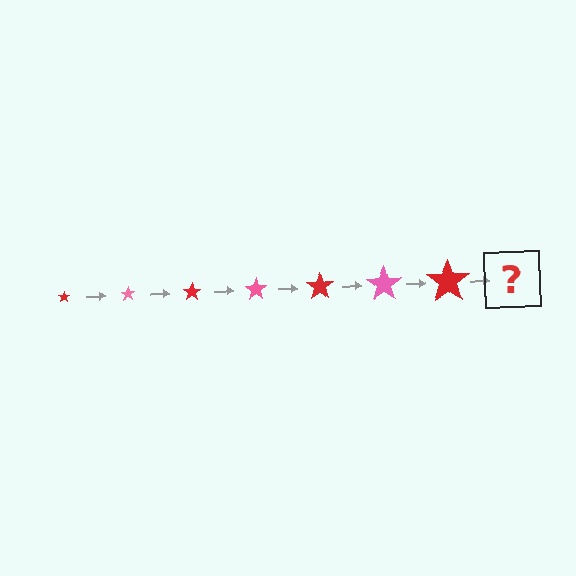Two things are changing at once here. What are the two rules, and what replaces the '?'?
The two rules are that the star grows larger each step and the color cycles through red and pink. The '?' should be a pink star, larger than the previous one.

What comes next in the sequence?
The next element should be a pink star, larger than the previous one.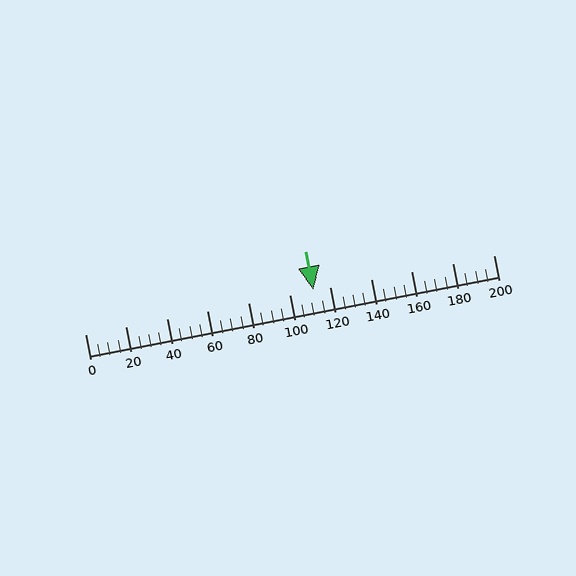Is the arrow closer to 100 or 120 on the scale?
The arrow is closer to 120.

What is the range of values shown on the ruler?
The ruler shows values from 0 to 200.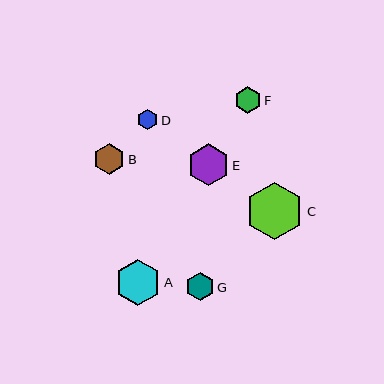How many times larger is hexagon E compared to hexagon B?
Hexagon E is approximately 1.3 times the size of hexagon B.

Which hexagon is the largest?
Hexagon C is the largest with a size of approximately 58 pixels.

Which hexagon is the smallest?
Hexagon D is the smallest with a size of approximately 21 pixels.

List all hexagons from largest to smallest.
From largest to smallest: C, A, E, B, G, F, D.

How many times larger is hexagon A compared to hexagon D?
Hexagon A is approximately 2.2 times the size of hexagon D.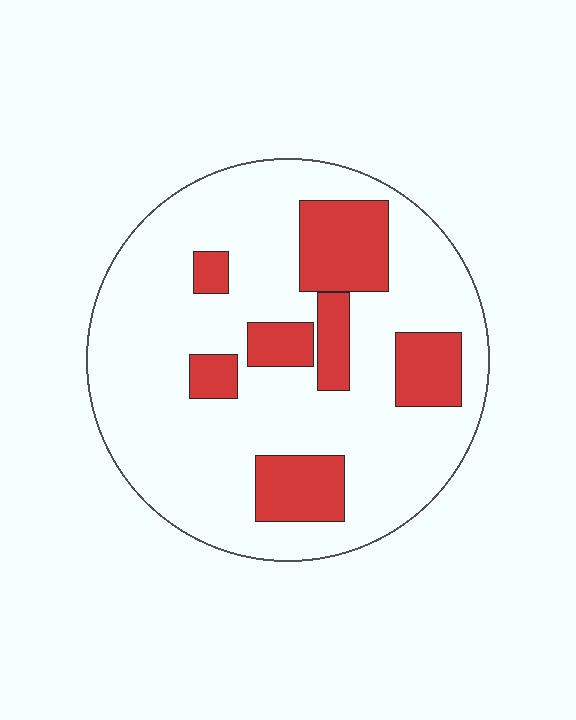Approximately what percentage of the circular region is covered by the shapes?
Approximately 25%.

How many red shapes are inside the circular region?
7.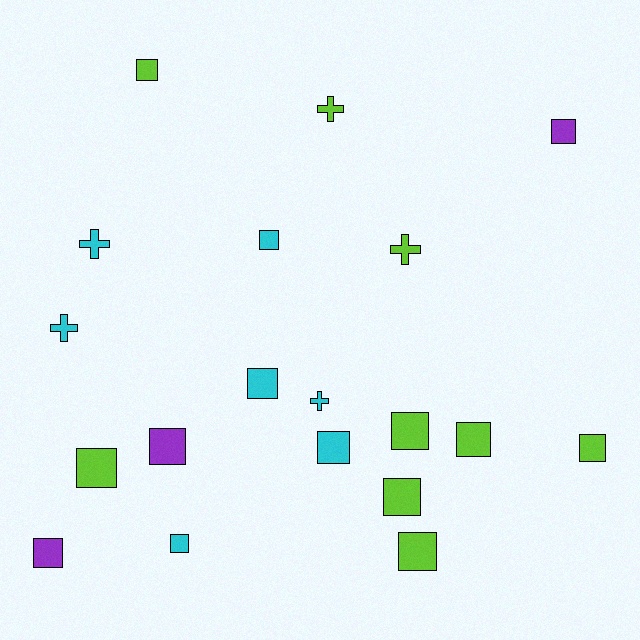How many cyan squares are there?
There are 4 cyan squares.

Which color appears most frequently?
Lime, with 9 objects.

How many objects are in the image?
There are 19 objects.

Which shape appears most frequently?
Square, with 14 objects.